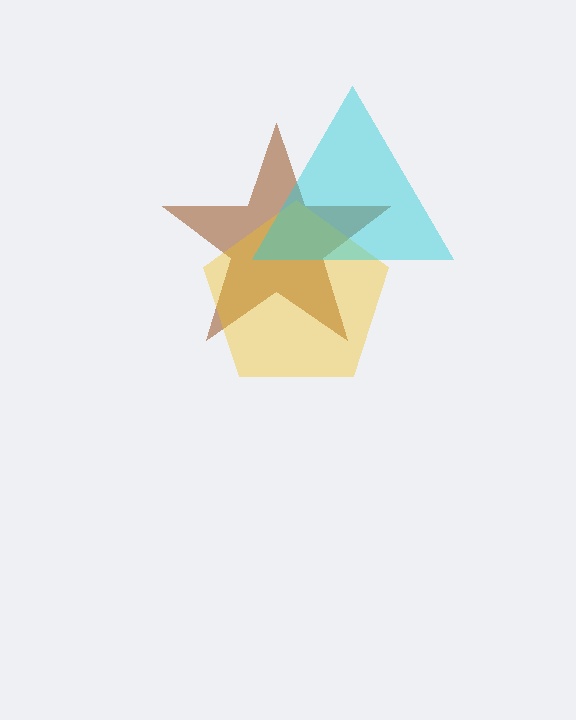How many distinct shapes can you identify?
There are 3 distinct shapes: a brown star, a yellow pentagon, a cyan triangle.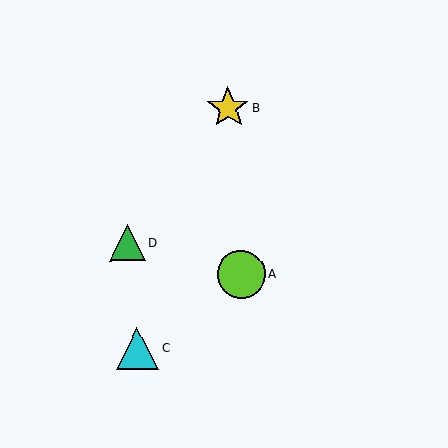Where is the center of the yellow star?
The center of the yellow star is at (228, 108).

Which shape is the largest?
The lime circle (labeled A) is the largest.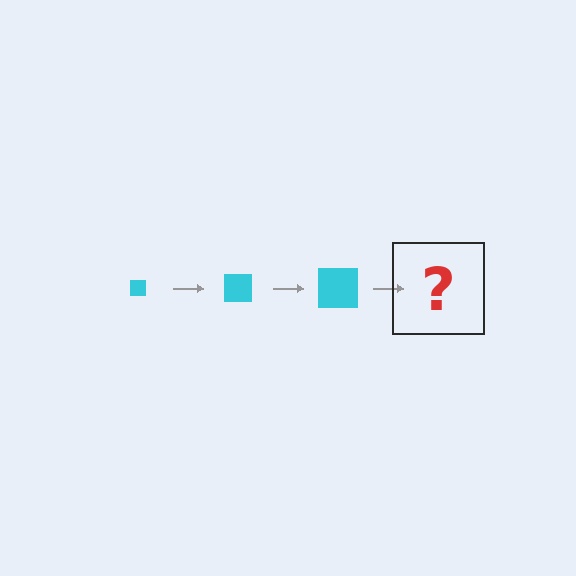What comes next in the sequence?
The next element should be a cyan square, larger than the previous one.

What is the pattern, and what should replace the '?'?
The pattern is that the square gets progressively larger each step. The '?' should be a cyan square, larger than the previous one.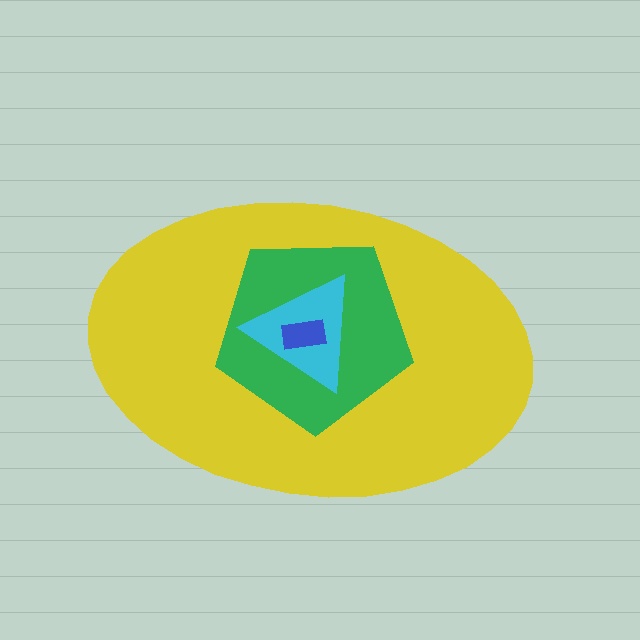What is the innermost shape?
The blue rectangle.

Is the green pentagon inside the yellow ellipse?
Yes.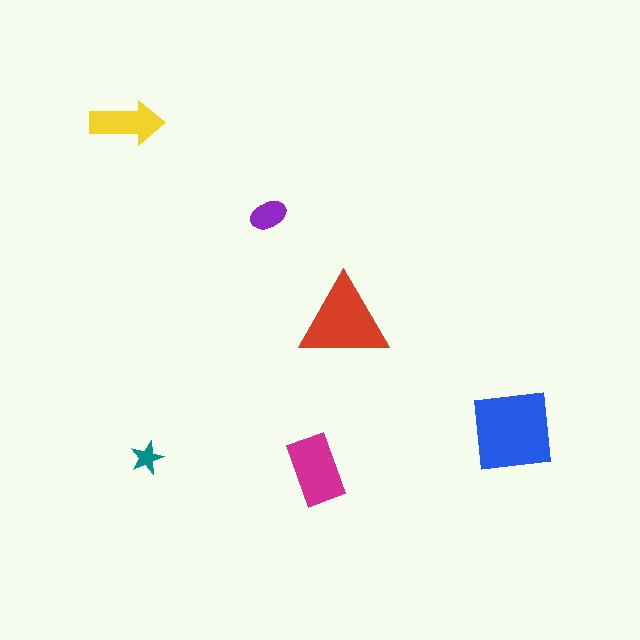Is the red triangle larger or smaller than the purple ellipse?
Larger.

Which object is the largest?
The blue square.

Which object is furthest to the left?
The yellow arrow is leftmost.